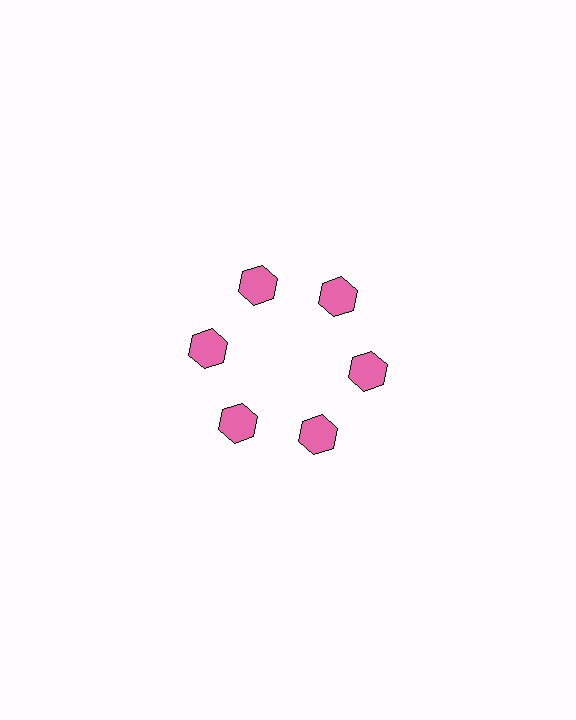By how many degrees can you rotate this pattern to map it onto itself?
The pattern maps onto itself every 60 degrees of rotation.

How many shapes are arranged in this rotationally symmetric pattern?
There are 6 shapes, arranged in 6 groups of 1.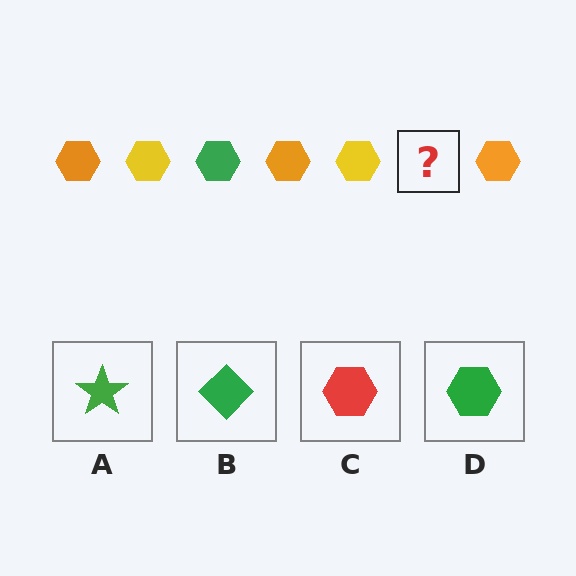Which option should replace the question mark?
Option D.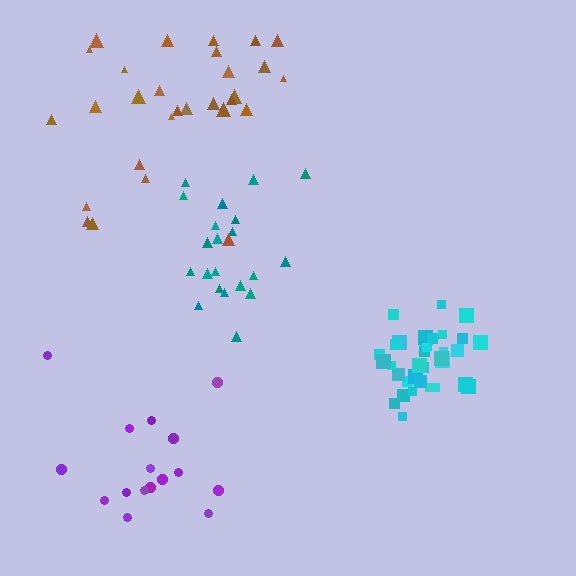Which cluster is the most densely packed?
Cyan.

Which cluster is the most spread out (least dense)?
Purple.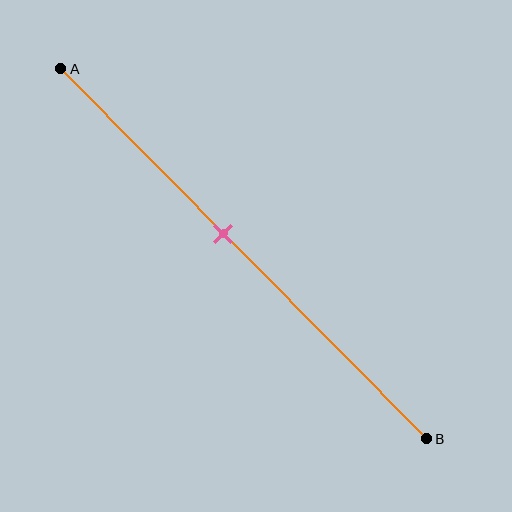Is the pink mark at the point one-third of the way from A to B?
No, the mark is at about 45% from A, not at the 33% one-third point.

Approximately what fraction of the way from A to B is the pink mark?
The pink mark is approximately 45% of the way from A to B.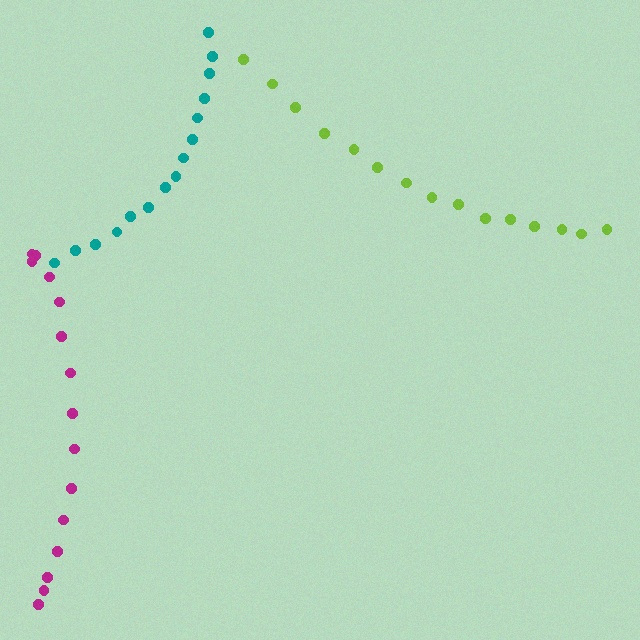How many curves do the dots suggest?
There are 3 distinct paths.